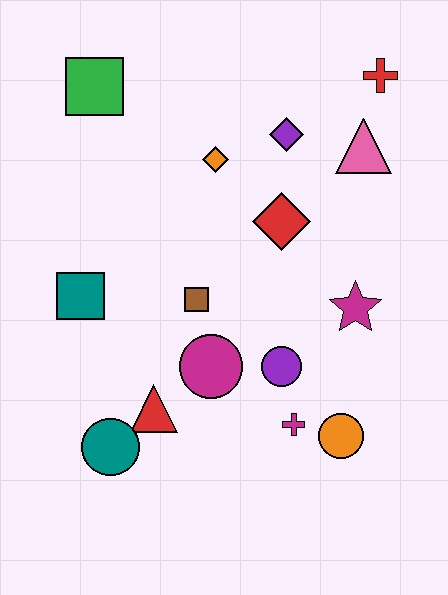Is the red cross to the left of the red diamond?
No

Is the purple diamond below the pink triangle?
No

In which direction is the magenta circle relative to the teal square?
The magenta circle is to the right of the teal square.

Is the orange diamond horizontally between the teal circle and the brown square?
No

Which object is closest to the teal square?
The brown square is closest to the teal square.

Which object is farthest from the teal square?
The red cross is farthest from the teal square.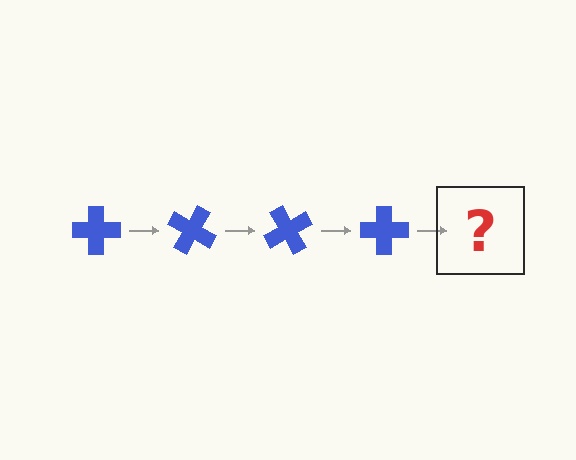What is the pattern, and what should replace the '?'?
The pattern is that the cross rotates 30 degrees each step. The '?' should be a blue cross rotated 120 degrees.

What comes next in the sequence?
The next element should be a blue cross rotated 120 degrees.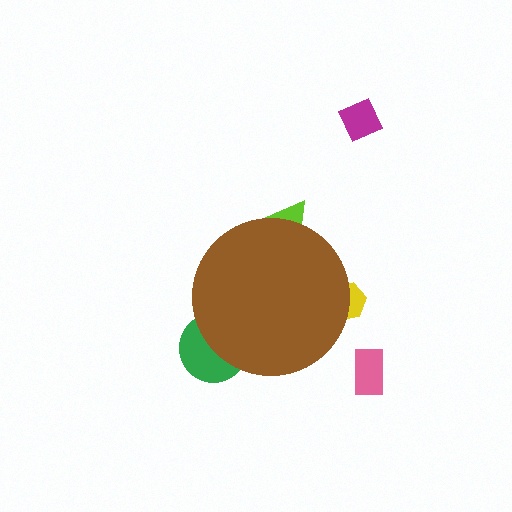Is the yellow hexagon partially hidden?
Yes, the yellow hexagon is partially hidden behind the brown circle.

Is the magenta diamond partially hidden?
No, the magenta diamond is fully visible.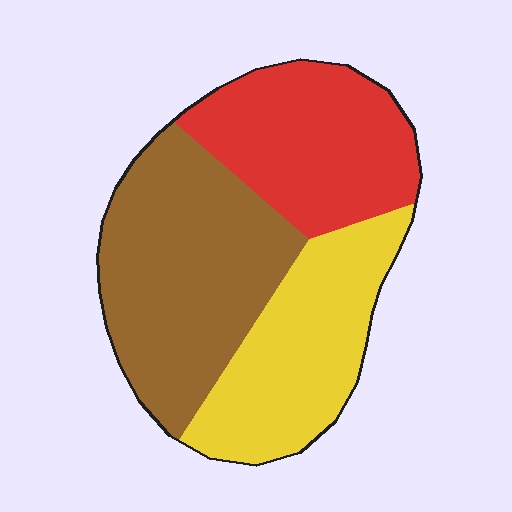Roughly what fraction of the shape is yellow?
Yellow covers 30% of the shape.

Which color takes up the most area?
Brown, at roughly 40%.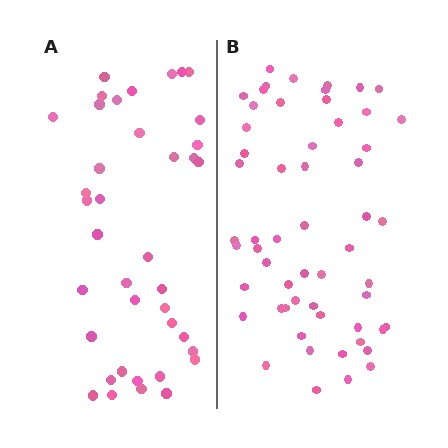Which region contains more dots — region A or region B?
Region B (the right region) has more dots.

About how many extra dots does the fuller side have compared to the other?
Region B has approximately 20 more dots than region A.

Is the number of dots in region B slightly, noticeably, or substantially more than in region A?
Region B has substantially more. The ratio is roughly 1.5 to 1.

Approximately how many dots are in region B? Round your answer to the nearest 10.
About 60 dots. (The exact count is 57, which rounds to 60.)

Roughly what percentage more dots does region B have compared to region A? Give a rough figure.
About 45% more.